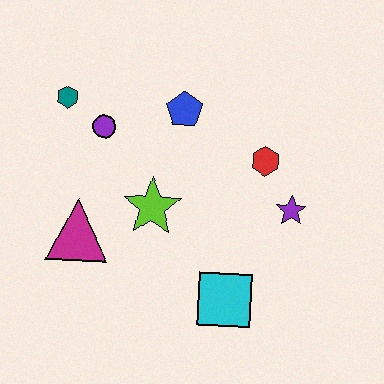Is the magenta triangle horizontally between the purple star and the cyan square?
No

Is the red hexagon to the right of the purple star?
No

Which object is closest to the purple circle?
The teal hexagon is closest to the purple circle.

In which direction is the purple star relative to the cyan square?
The purple star is above the cyan square.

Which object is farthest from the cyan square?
The teal hexagon is farthest from the cyan square.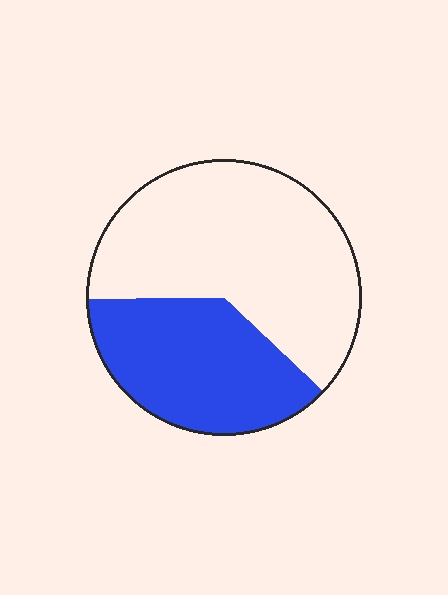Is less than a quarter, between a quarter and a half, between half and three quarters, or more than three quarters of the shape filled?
Between a quarter and a half.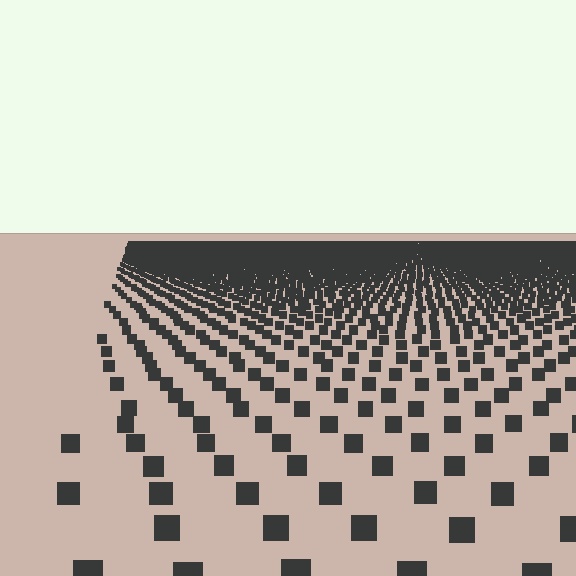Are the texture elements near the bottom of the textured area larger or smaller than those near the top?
Larger. Near the bottom, elements are closer to the viewer and appear at a bigger on-screen size.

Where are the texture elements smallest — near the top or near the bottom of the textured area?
Near the top.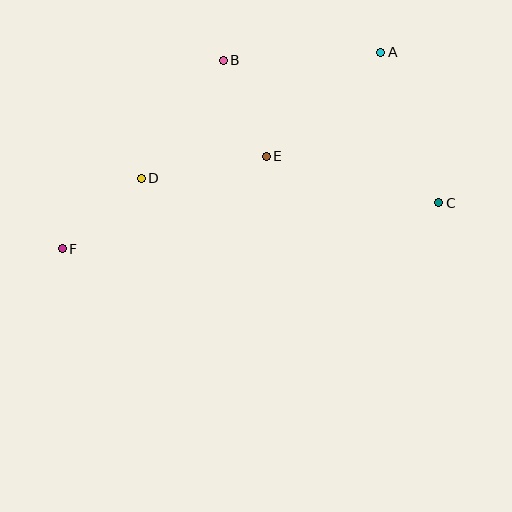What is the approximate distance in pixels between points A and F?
The distance between A and F is approximately 374 pixels.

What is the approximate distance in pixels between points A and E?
The distance between A and E is approximately 155 pixels.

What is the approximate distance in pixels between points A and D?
The distance between A and D is approximately 270 pixels.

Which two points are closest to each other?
Points B and E are closest to each other.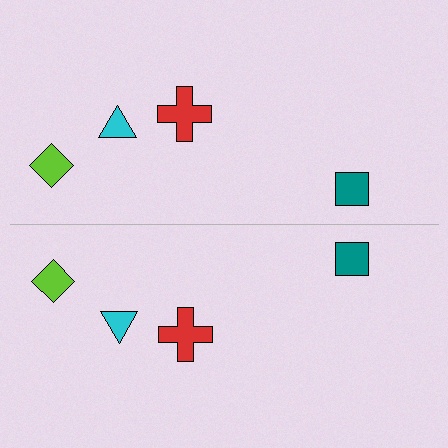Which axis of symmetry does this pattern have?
The pattern has a horizontal axis of symmetry running through the center of the image.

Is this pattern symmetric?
Yes, this pattern has bilateral (reflection) symmetry.